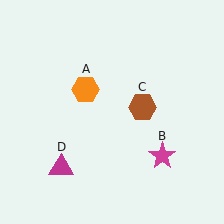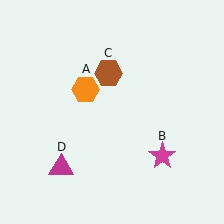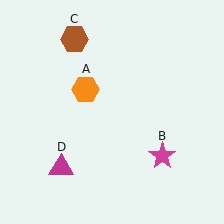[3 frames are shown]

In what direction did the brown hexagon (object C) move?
The brown hexagon (object C) moved up and to the left.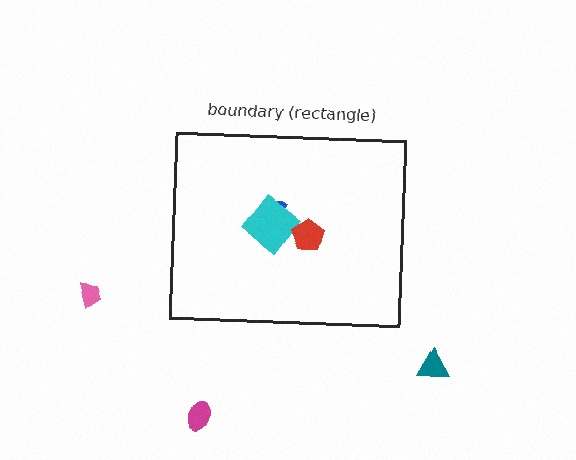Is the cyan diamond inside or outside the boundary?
Inside.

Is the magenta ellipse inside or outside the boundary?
Outside.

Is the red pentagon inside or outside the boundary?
Inside.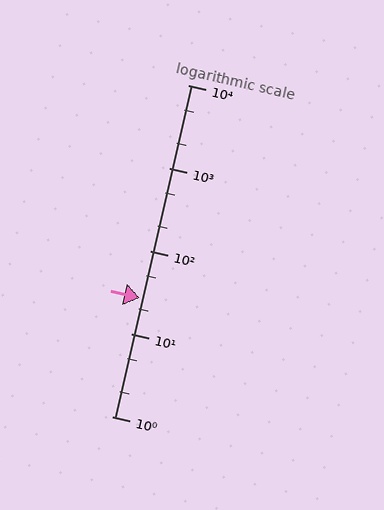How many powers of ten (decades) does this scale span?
The scale spans 4 decades, from 1 to 10000.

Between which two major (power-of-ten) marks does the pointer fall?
The pointer is between 10 and 100.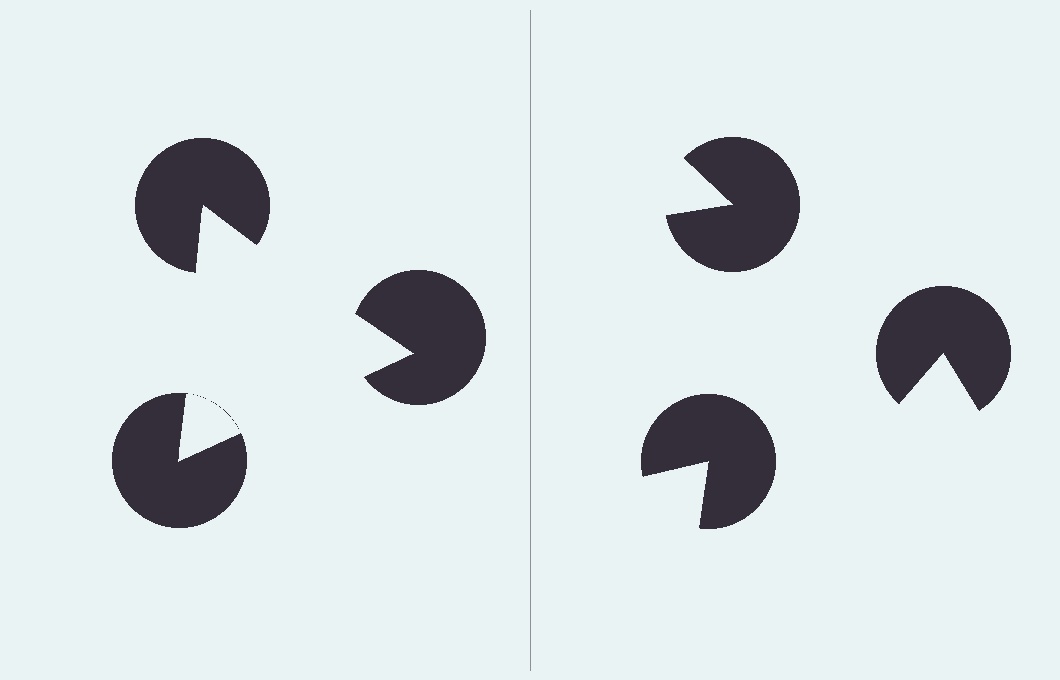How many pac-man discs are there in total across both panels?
6 — 3 on each side.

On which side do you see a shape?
An illusory triangle appears on the left side. On the right side the wedge cuts are rotated, so no coherent shape forms.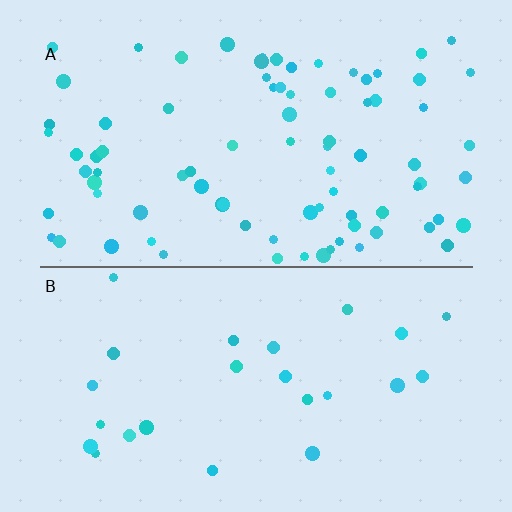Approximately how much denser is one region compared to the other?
Approximately 3.4× — region A over region B.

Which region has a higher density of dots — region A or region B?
A (the top).